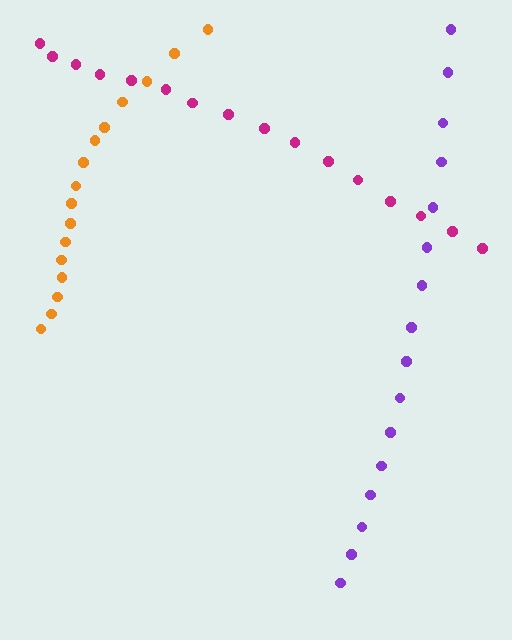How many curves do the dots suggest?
There are 3 distinct paths.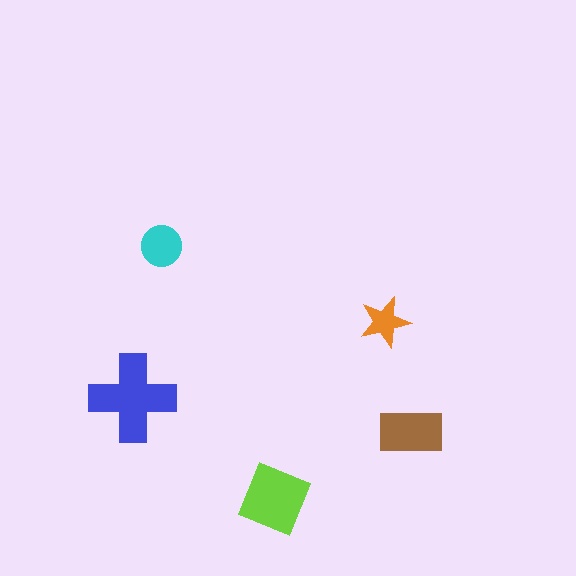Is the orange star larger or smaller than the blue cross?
Smaller.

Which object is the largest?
The blue cross.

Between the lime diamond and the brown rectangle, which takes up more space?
The lime diamond.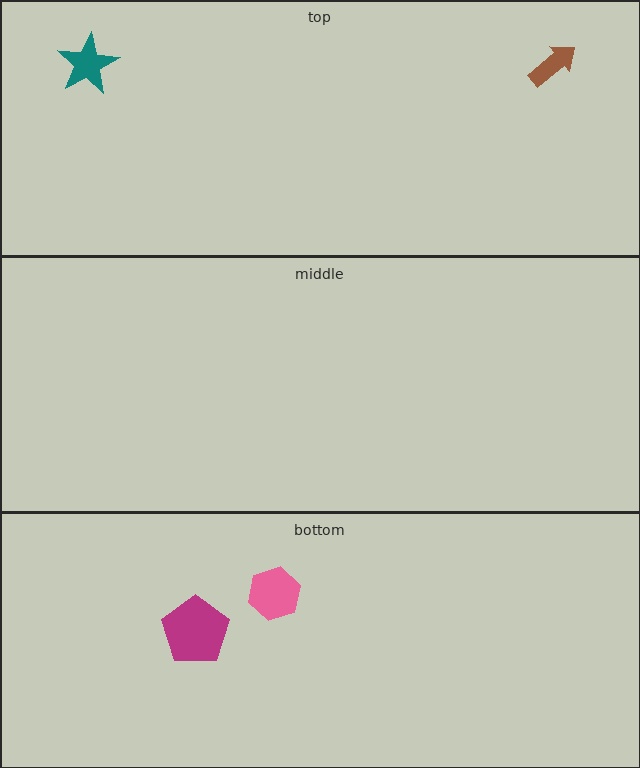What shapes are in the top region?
The brown arrow, the teal star.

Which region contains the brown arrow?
The top region.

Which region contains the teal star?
The top region.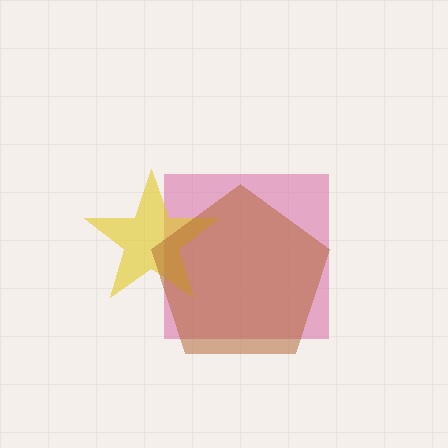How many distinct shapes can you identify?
There are 3 distinct shapes: a pink square, a yellow star, a brown pentagon.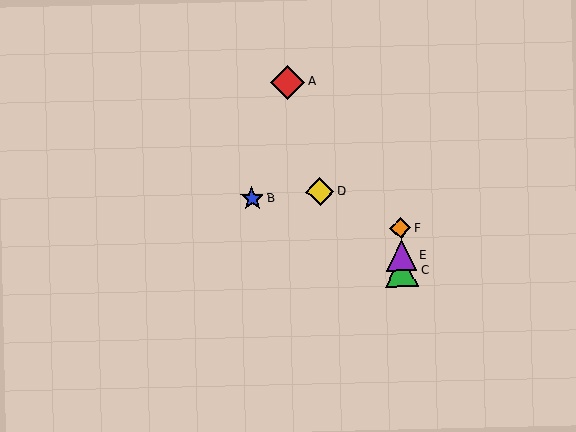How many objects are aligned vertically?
3 objects (C, E, F) are aligned vertically.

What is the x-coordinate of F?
Object F is at x≈401.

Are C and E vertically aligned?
Yes, both are at x≈402.